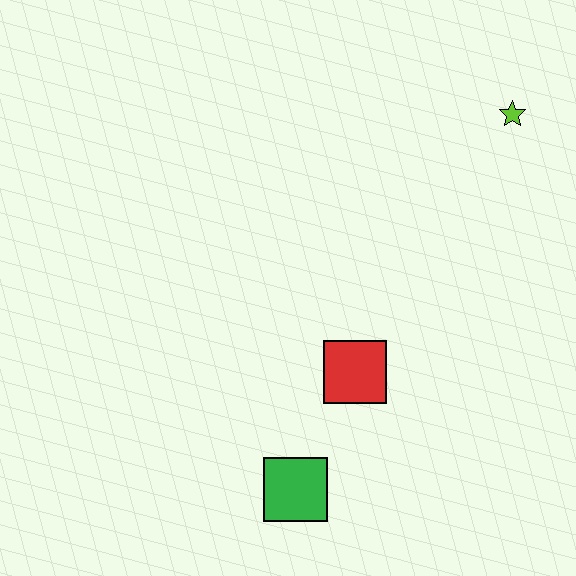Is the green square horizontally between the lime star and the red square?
No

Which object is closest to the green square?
The red square is closest to the green square.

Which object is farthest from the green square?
The lime star is farthest from the green square.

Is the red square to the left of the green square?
No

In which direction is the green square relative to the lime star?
The green square is below the lime star.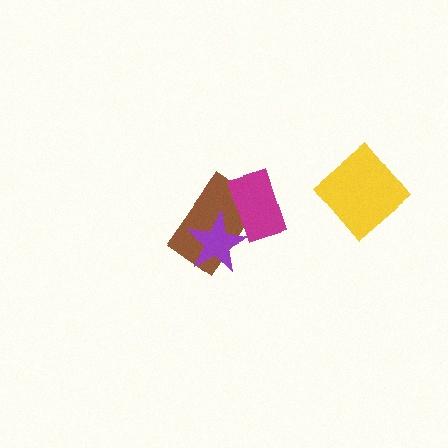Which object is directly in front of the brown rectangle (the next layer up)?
The purple star is directly in front of the brown rectangle.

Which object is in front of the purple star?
The magenta rectangle is in front of the purple star.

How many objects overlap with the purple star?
2 objects overlap with the purple star.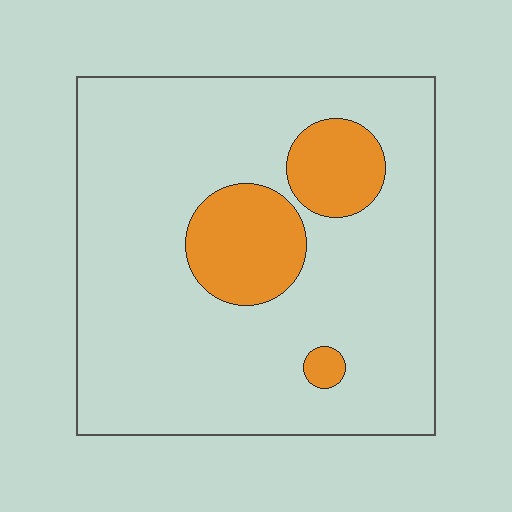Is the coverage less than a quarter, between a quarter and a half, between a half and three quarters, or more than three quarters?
Less than a quarter.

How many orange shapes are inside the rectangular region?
3.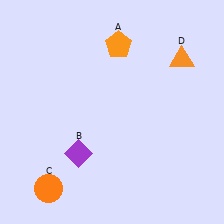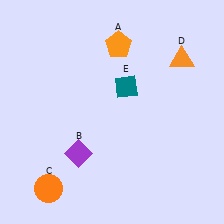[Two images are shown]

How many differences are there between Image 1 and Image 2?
There is 1 difference between the two images.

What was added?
A teal diamond (E) was added in Image 2.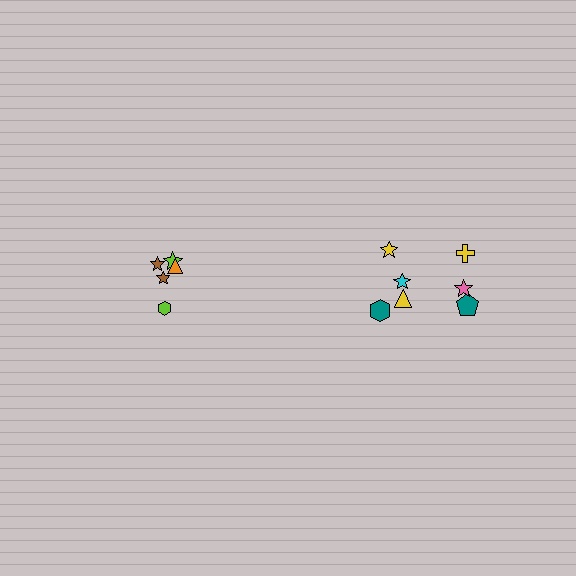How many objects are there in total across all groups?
There are 12 objects.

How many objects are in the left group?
There are 5 objects.